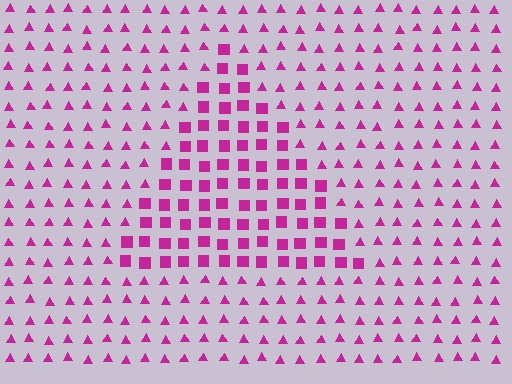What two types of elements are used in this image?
The image uses squares inside the triangle region and triangles outside it.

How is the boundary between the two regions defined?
The boundary is defined by a change in element shape: squares inside vs. triangles outside. All elements share the same color and spacing.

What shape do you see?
I see a triangle.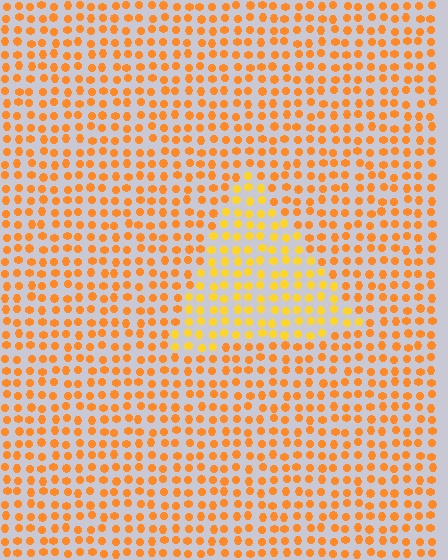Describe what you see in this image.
The image is filled with small orange elements in a uniform arrangement. A triangle-shaped region is visible where the elements are tinted to a slightly different hue, forming a subtle color boundary.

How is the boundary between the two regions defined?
The boundary is defined purely by a slight shift in hue (about 21 degrees). Spacing, size, and orientation are identical on both sides.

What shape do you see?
I see a triangle.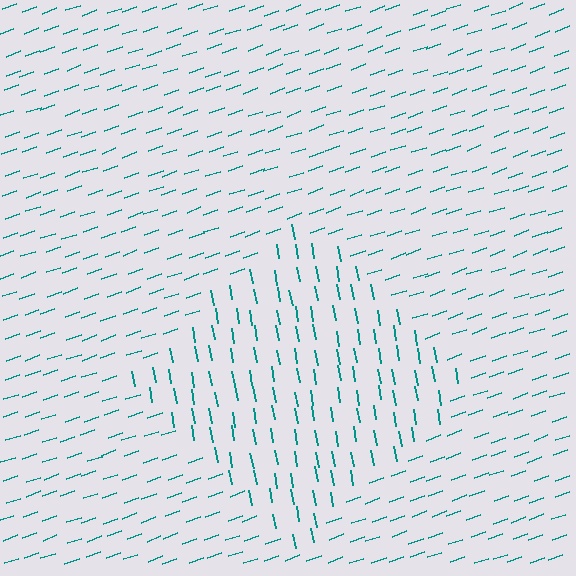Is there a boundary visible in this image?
Yes, there is a texture boundary formed by a change in line orientation.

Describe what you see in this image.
The image is filled with small teal line segments. A diamond region in the image has lines oriented differently from the surrounding lines, creating a visible texture boundary.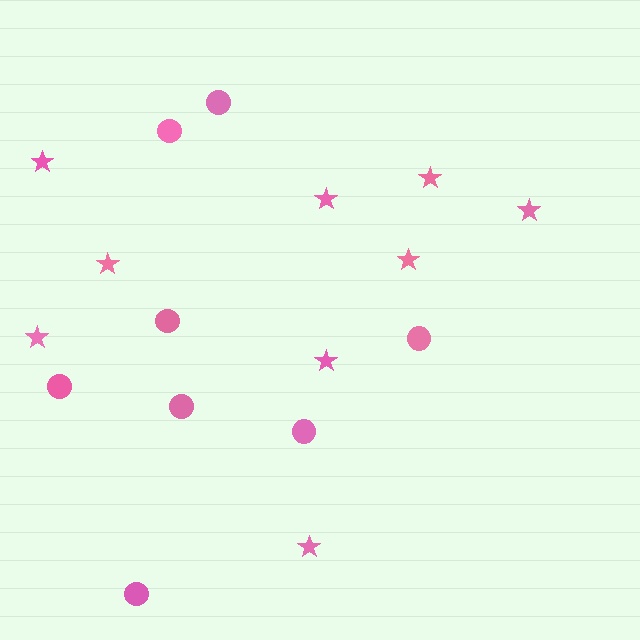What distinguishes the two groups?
There are 2 groups: one group of stars (9) and one group of circles (8).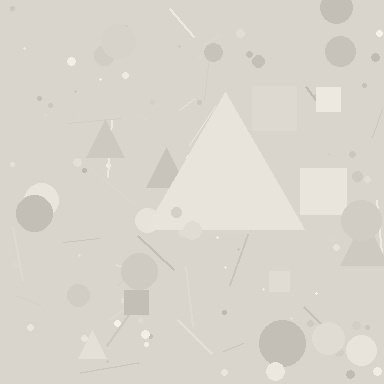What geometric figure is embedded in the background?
A triangle is embedded in the background.